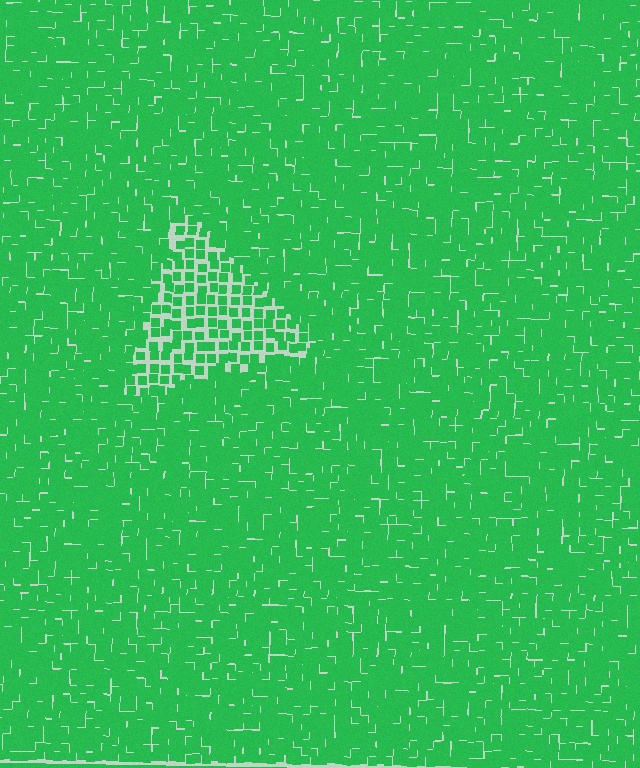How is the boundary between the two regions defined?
The boundary is defined by a change in element density (approximately 1.9x ratio). All elements are the same color, size, and shape.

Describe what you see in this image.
The image contains small green elements arranged at two different densities. A triangle-shaped region is visible where the elements are less densely packed than the surrounding area.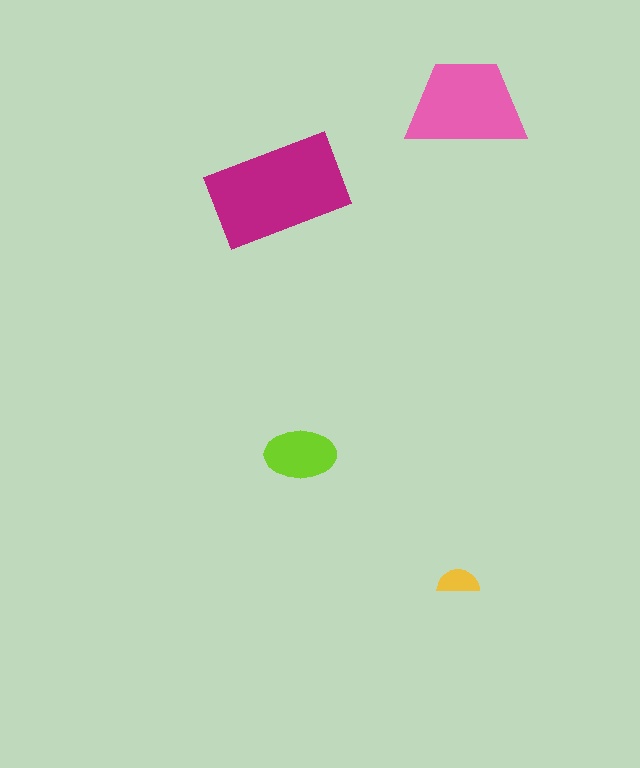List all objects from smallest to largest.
The yellow semicircle, the lime ellipse, the pink trapezoid, the magenta rectangle.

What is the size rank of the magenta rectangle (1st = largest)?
1st.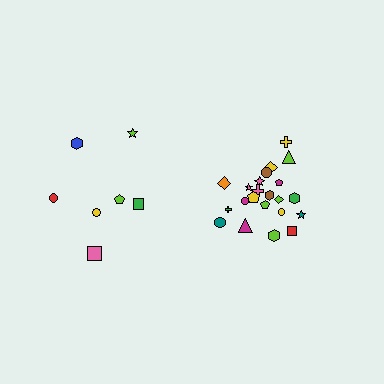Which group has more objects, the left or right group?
The right group.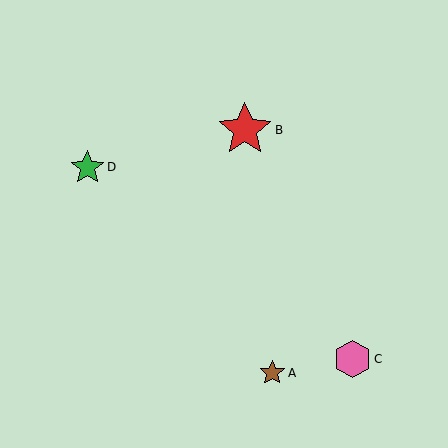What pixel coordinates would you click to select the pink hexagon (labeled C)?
Click at (353, 359) to select the pink hexagon C.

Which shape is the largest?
The red star (labeled B) is the largest.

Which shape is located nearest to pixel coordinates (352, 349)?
The pink hexagon (labeled C) at (353, 359) is nearest to that location.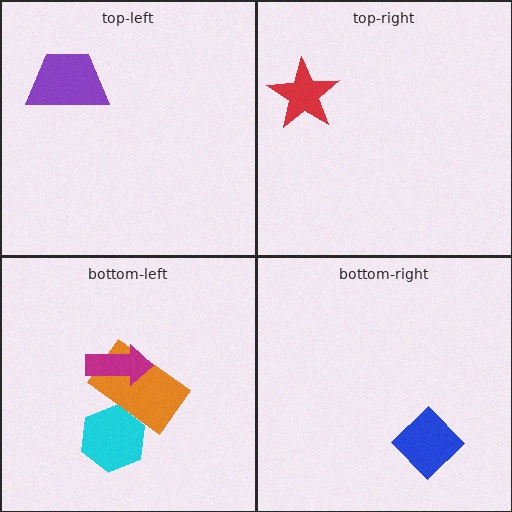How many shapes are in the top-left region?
1.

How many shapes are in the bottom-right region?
1.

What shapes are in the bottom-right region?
The blue diamond.